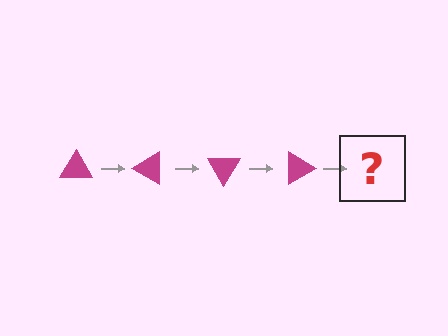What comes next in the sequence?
The next element should be a magenta triangle rotated 120 degrees.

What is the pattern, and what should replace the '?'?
The pattern is that the triangle rotates 30 degrees each step. The '?' should be a magenta triangle rotated 120 degrees.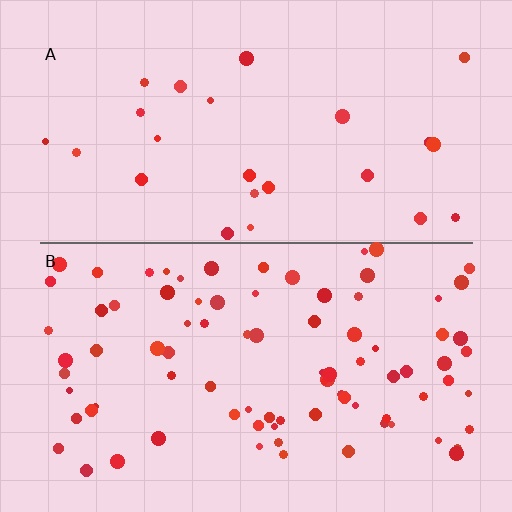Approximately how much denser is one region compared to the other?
Approximately 3.4× — region B over region A.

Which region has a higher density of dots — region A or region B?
B (the bottom).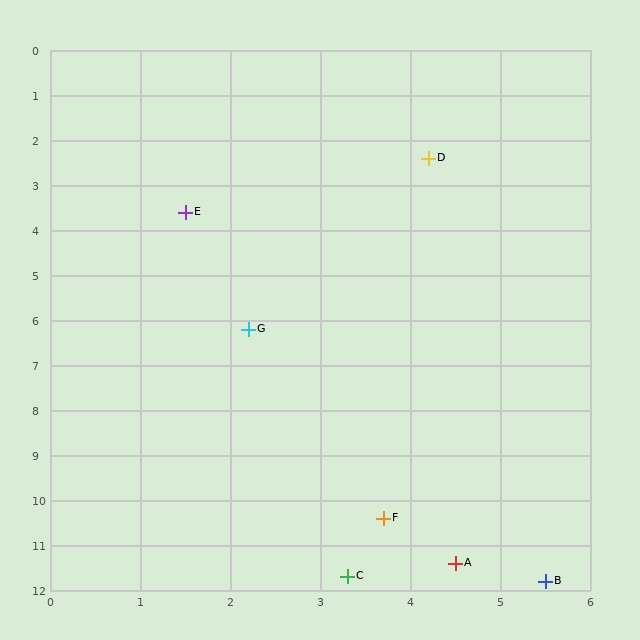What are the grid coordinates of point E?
Point E is at approximately (1.5, 3.6).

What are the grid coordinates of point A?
Point A is at approximately (4.5, 11.4).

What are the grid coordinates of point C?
Point C is at approximately (3.3, 11.7).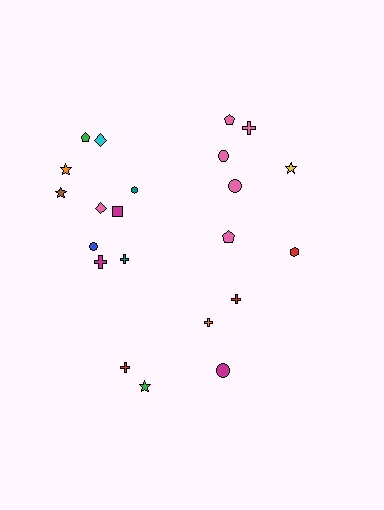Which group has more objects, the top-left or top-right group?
The top-left group.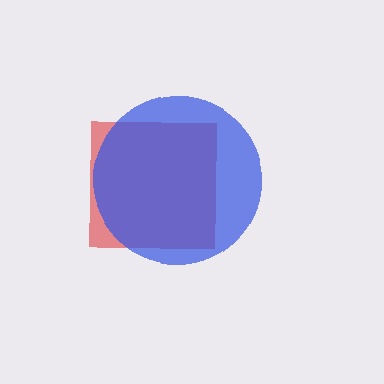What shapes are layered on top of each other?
The layered shapes are: a red square, a blue circle.